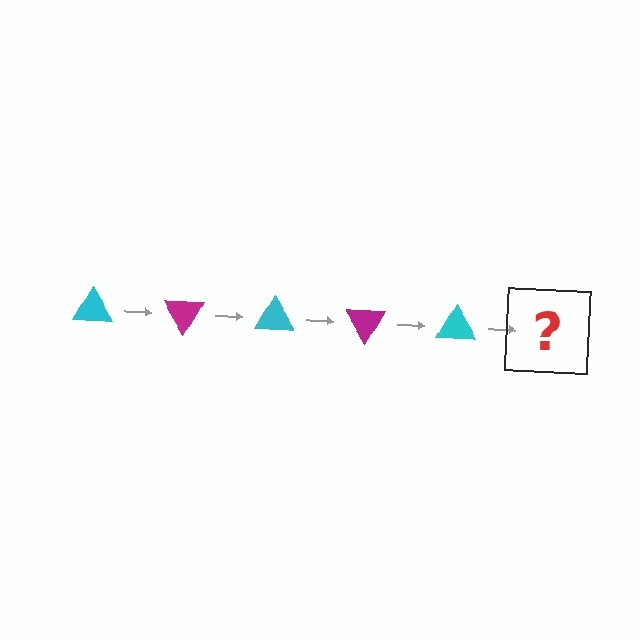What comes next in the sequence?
The next element should be a magenta triangle, rotated 300 degrees from the start.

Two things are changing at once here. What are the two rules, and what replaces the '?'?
The two rules are that it rotates 60 degrees each step and the color cycles through cyan and magenta. The '?' should be a magenta triangle, rotated 300 degrees from the start.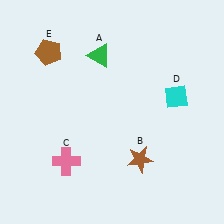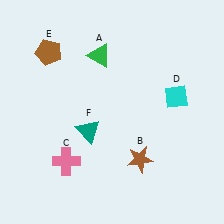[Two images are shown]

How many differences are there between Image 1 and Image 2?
There is 1 difference between the two images.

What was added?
A teal triangle (F) was added in Image 2.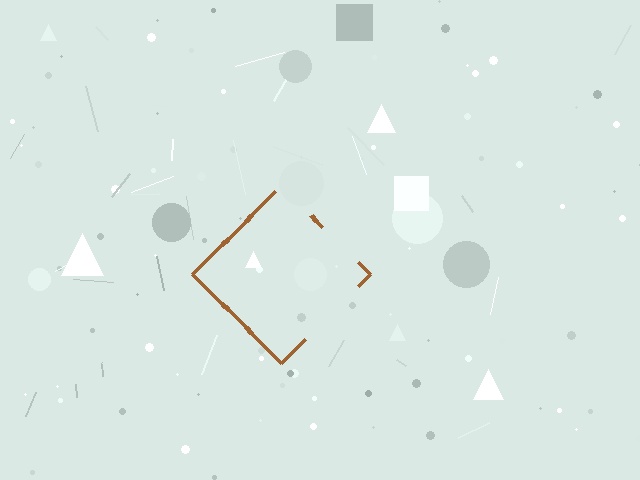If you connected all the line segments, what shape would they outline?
They would outline a diamond.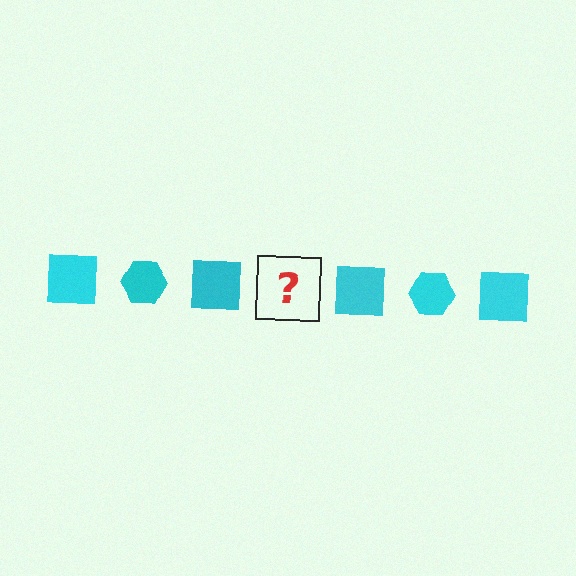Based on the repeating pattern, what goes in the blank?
The blank should be a cyan hexagon.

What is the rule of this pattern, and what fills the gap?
The rule is that the pattern cycles through square, hexagon shapes in cyan. The gap should be filled with a cyan hexagon.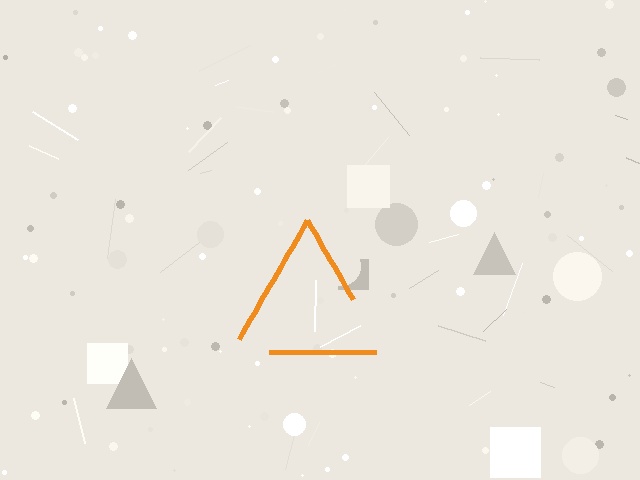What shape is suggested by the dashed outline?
The dashed outline suggests a triangle.